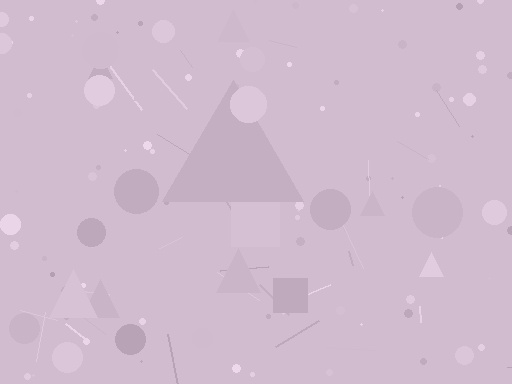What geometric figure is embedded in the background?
A triangle is embedded in the background.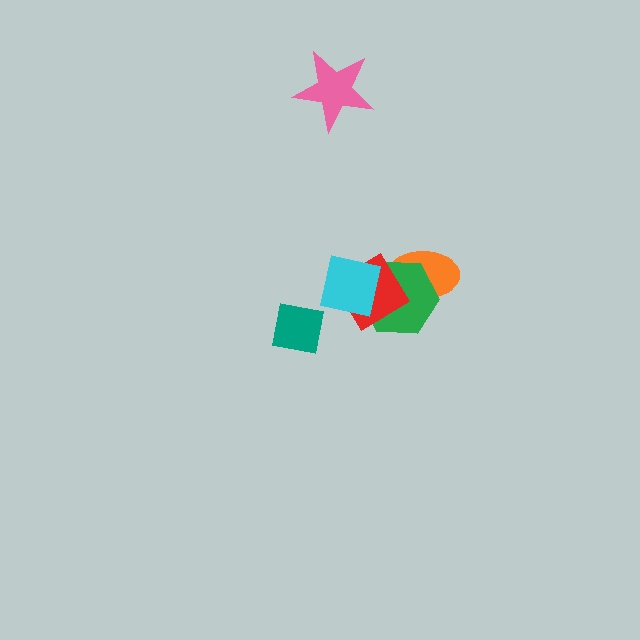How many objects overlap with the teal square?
0 objects overlap with the teal square.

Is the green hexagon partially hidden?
Yes, it is partially covered by another shape.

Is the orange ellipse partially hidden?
Yes, it is partially covered by another shape.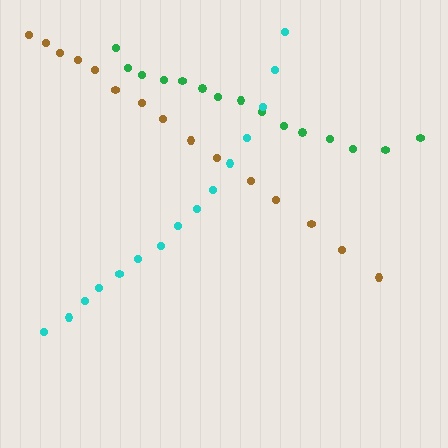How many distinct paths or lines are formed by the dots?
There are 3 distinct paths.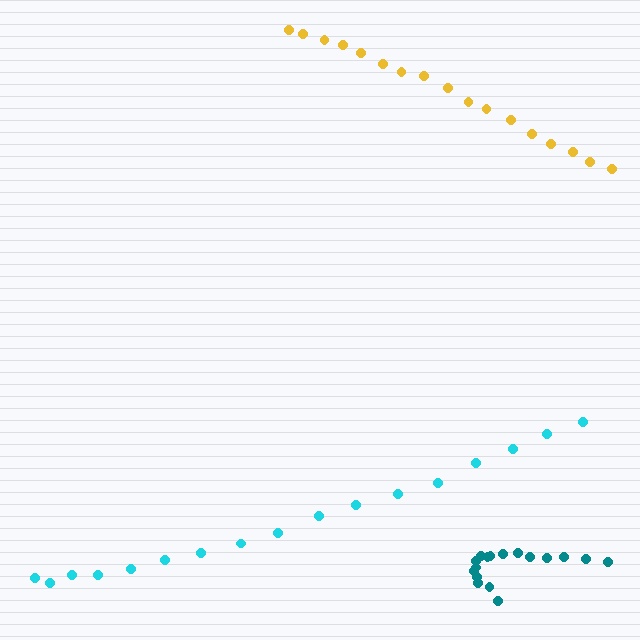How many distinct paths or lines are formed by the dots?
There are 3 distinct paths.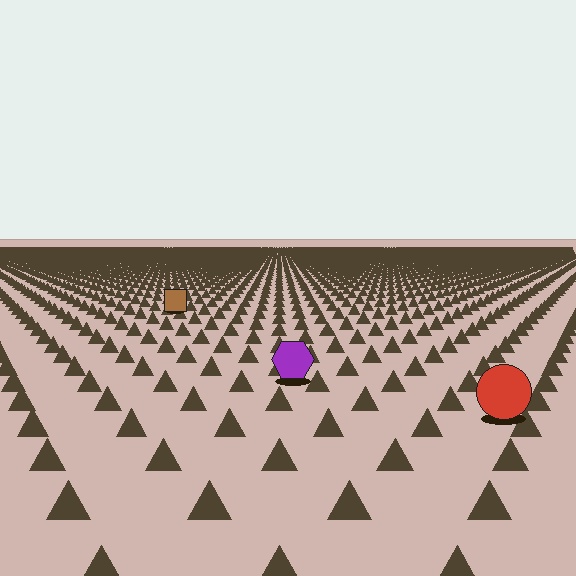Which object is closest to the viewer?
The red circle is closest. The texture marks near it are larger and more spread out.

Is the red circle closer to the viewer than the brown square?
Yes. The red circle is closer — you can tell from the texture gradient: the ground texture is coarser near it.